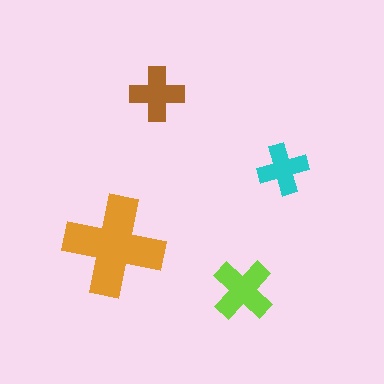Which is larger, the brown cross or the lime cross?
The lime one.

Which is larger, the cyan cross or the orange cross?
The orange one.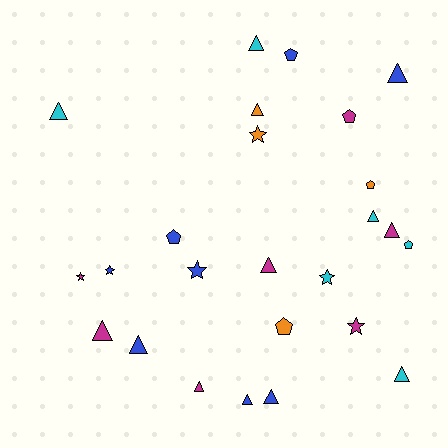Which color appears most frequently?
Blue, with 8 objects.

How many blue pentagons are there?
There are 2 blue pentagons.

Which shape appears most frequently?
Triangle, with 13 objects.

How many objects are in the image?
There are 25 objects.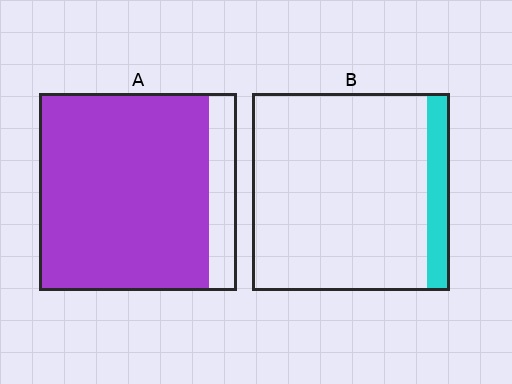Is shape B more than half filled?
No.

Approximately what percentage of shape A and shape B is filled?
A is approximately 85% and B is approximately 10%.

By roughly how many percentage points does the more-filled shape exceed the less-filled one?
By roughly 75 percentage points (A over B).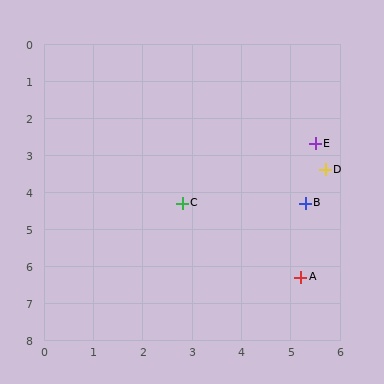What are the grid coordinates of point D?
Point D is at approximately (5.7, 3.4).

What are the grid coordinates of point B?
Point B is at approximately (5.3, 4.3).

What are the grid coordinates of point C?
Point C is at approximately (2.8, 4.3).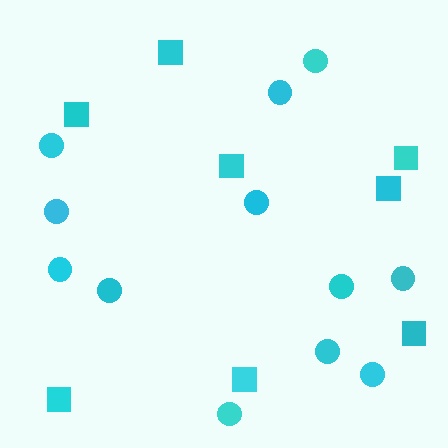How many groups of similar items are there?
There are 2 groups: one group of circles (12) and one group of squares (8).